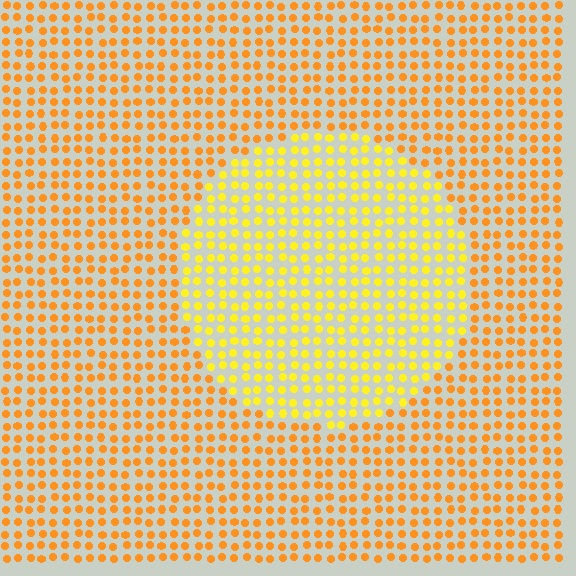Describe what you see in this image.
The image is filled with small orange elements in a uniform arrangement. A circle-shaped region is visible where the elements are tinted to a slightly different hue, forming a subtle color boundary.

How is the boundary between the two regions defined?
The boundary is defined purely by a slight shift in hue (about 26 degrees). Spacing, size, and orientation are identical on both sides.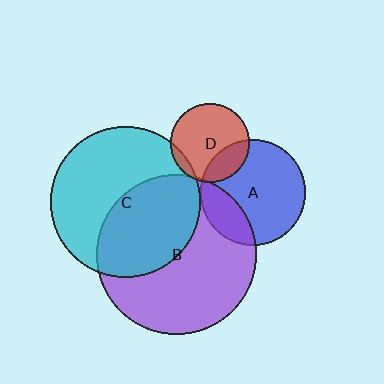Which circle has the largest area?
Circle B (purple).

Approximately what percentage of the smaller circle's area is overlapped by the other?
Approximately 10%.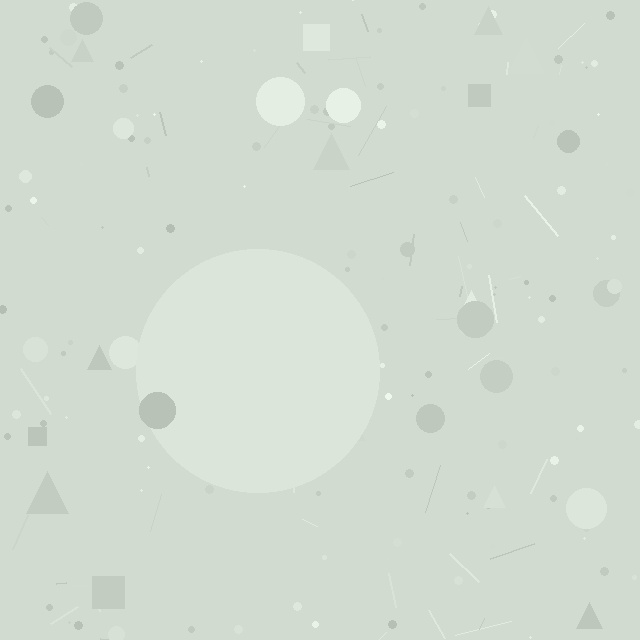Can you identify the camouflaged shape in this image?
The camouflaged shape is a circle.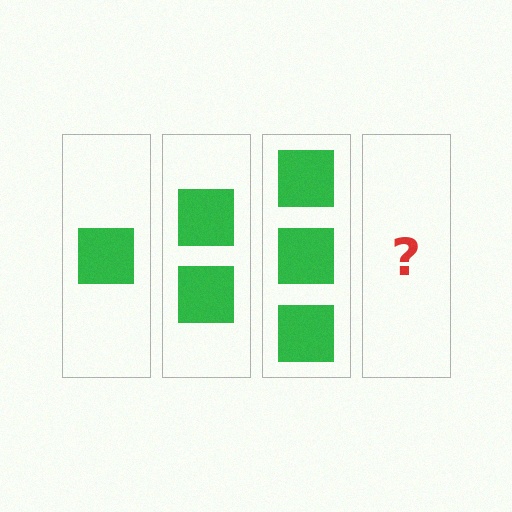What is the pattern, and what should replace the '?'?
The pattern is that each step adds one more square. The '?' should be 4 squares.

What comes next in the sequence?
The next element should be 4 squares.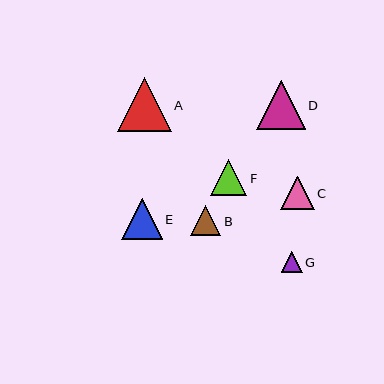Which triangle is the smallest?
Triangle G is the smallest with a size of approximately 21 pixels.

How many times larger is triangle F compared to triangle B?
Triangle F is approximately 1.2 times the size of triangle B.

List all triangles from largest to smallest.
From largest to smallest: A, D, E, F, C, B, G.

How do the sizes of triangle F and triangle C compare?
Triangle F and triangle C are approximately the same size.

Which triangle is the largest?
Triangle A is the largest with a size of approximately 53 pixels.